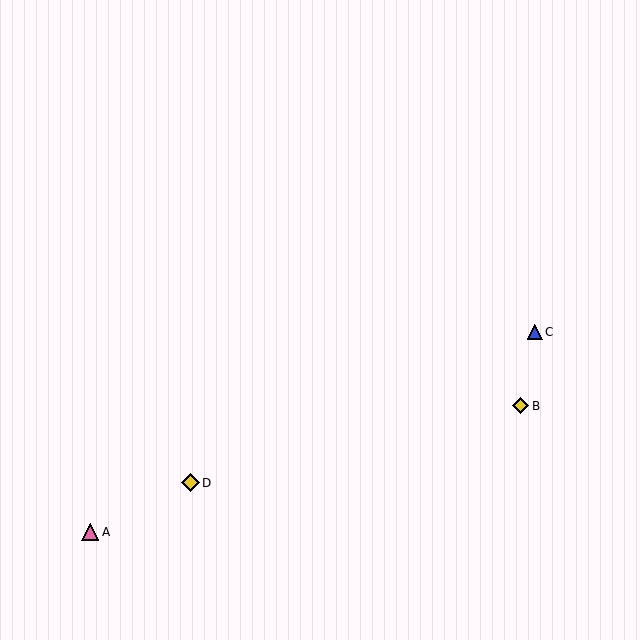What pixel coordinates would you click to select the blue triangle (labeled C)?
Click at (535, 332) to select the blue triangle C.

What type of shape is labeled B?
Shape B is a yellow diamond.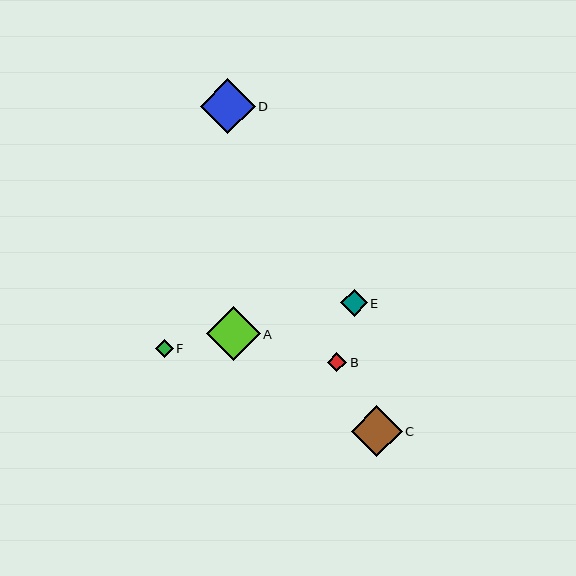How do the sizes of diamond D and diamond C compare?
Diamond D and diamond C are approximately the same size.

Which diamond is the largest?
Diamond D is the largest with a size of approximately 55 pixels.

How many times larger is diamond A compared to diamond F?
Diamond A is approximately 3.0 times the size of diamond F.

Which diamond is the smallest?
Diamond F is the smallest with a size of approximately 18 pixels.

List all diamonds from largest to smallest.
From largest to smallest: D, A, C, E, B, F.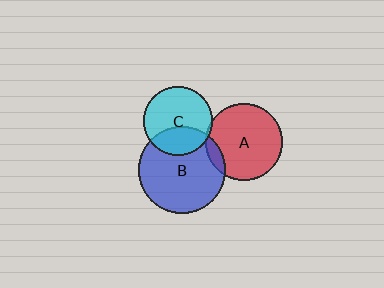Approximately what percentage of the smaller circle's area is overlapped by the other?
Approximately 30%.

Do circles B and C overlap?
Yes.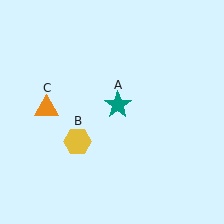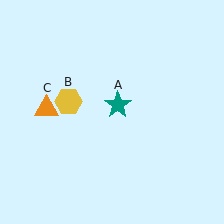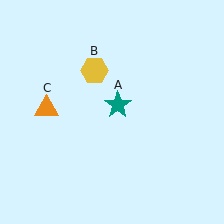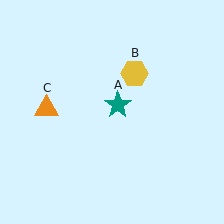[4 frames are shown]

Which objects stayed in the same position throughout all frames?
Teal star (object A) and orange triangle (object C) remained stationary.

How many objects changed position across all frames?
1 object changed position: yellow hexagon (object B).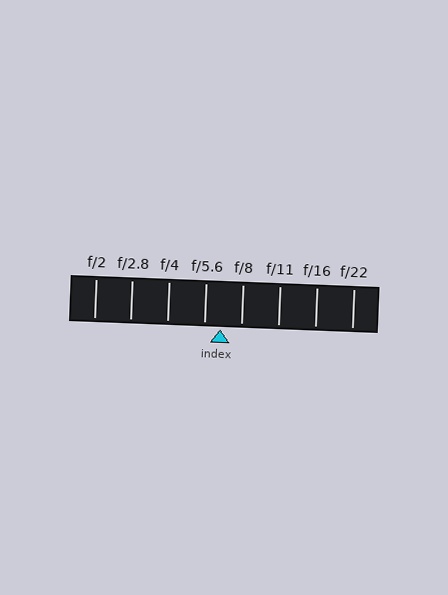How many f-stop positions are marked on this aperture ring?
There are 8 f-stop positions marked.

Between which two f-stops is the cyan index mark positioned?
The index mark is between f/5.6 and f/8.